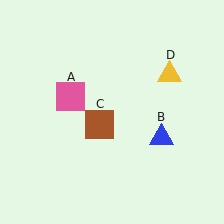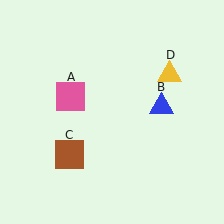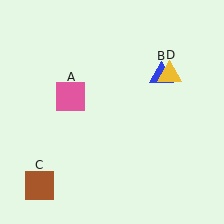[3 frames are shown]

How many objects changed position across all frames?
2 objects changed position: blue triangle (object B), brown square (object C).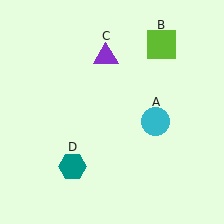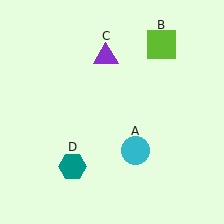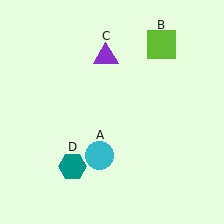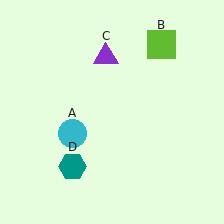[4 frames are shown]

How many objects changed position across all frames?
1 object changed position: cyan circle (object A).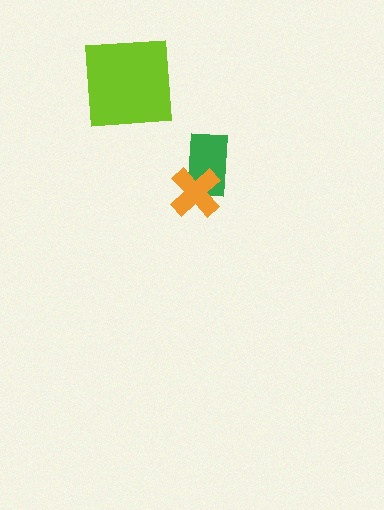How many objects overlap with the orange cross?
1 object overlaps with the orange cross.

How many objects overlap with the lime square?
0 objects overlap with the lime square.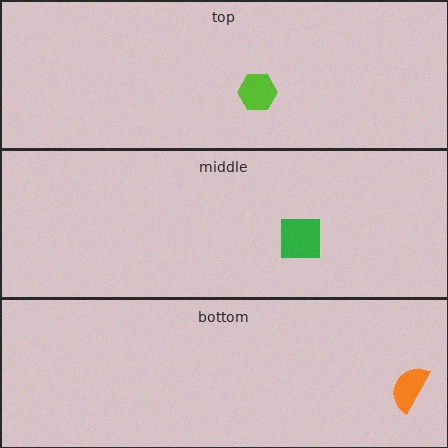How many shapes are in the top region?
1.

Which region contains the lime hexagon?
The top region.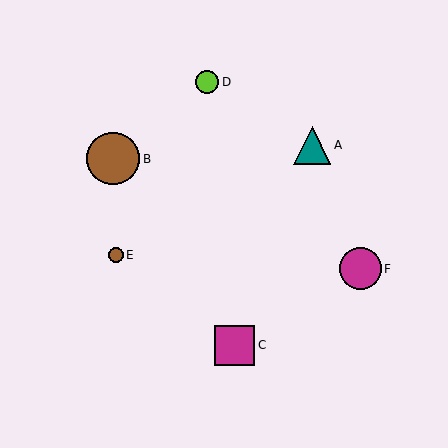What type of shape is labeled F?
Shape F is a magenta circle.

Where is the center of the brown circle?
The center of the brown circle is at (116, 255).